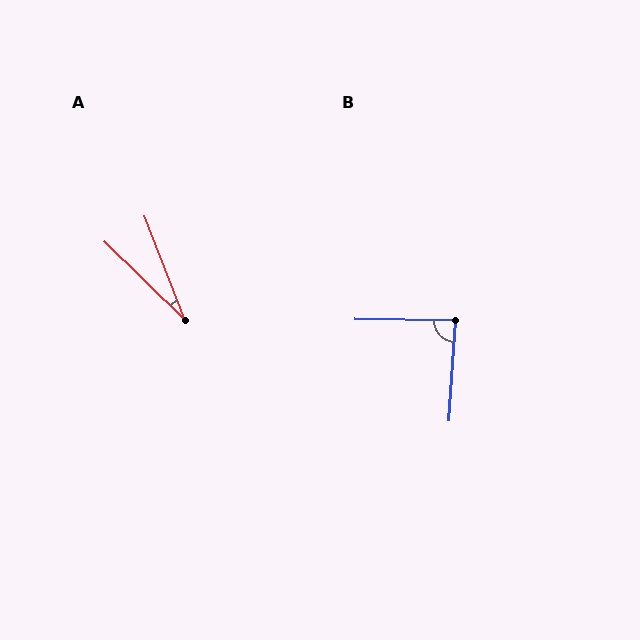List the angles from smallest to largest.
A (24°), B (87°).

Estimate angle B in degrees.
Approximately 87 degrees.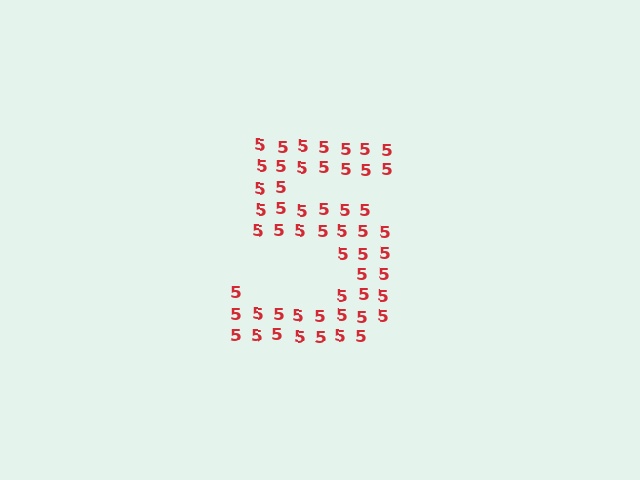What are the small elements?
The small elements are digit 5's.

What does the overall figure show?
The overall figure shows the digit 5.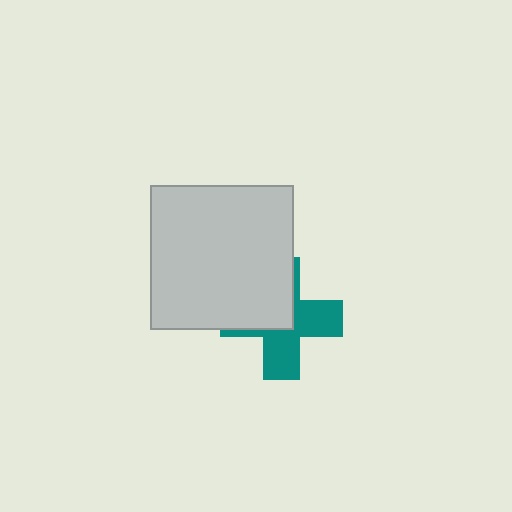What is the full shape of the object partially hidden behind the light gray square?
The partially hidden object is a teal cross.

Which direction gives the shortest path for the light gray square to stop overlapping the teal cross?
Moving toward the upper-left gives the shortest separation.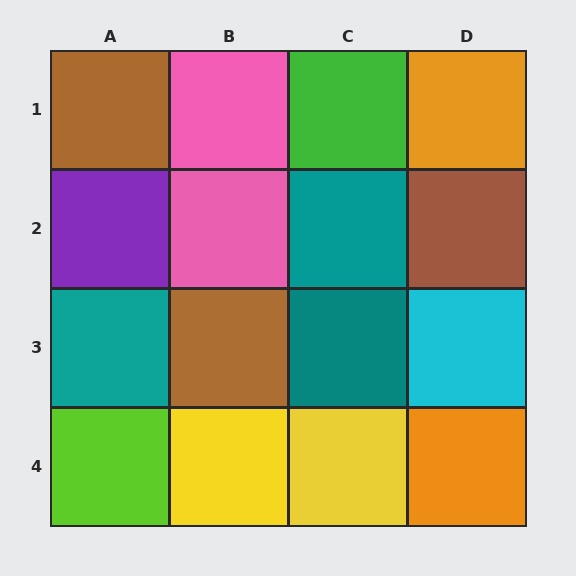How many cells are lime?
1 cell is lime.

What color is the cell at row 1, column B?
Pink.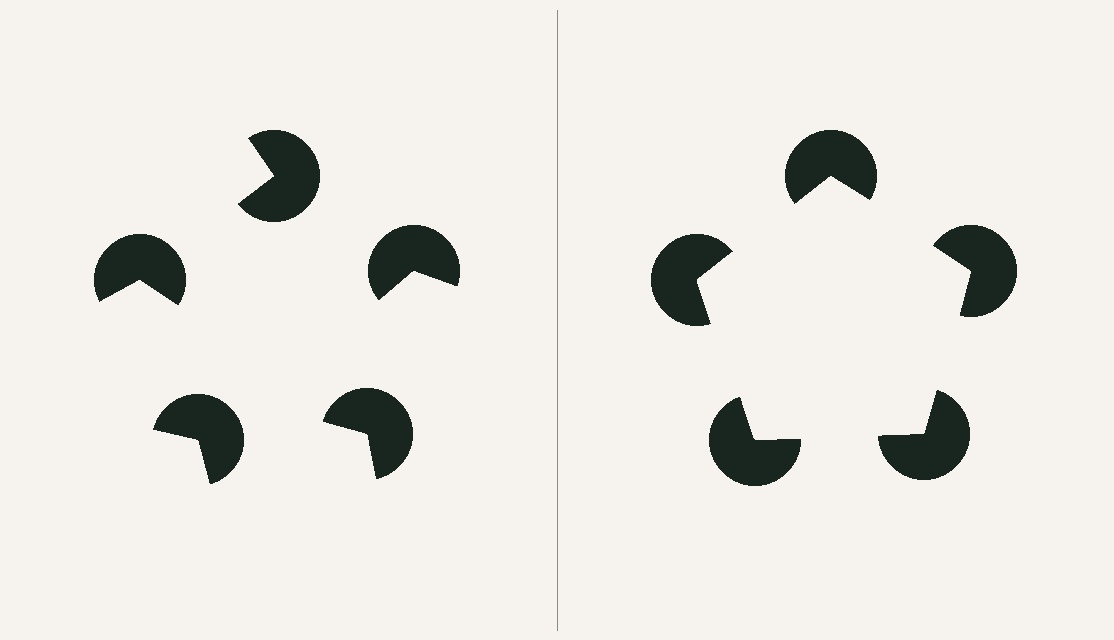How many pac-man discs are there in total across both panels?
10 — 5 on each side.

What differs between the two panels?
The pac-man discs are positioned identically on both sides; only the wedge orientations differ. On the right they align to a pentagon; on the left they are misaligned.